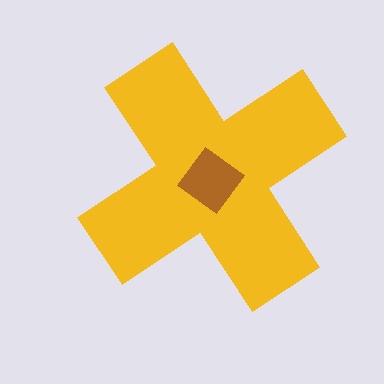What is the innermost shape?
The brown diamond.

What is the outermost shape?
The yellow cross.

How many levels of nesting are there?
2.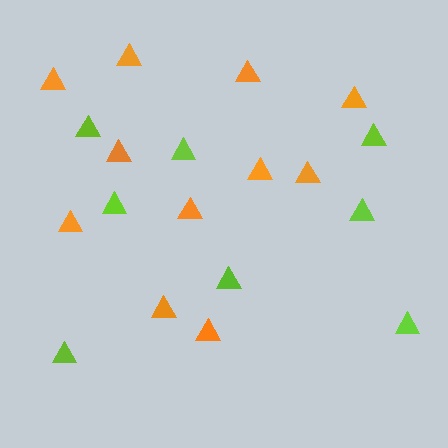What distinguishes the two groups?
There are 2 groups: one group of orange triangles (11) and one group of lime triangles (8).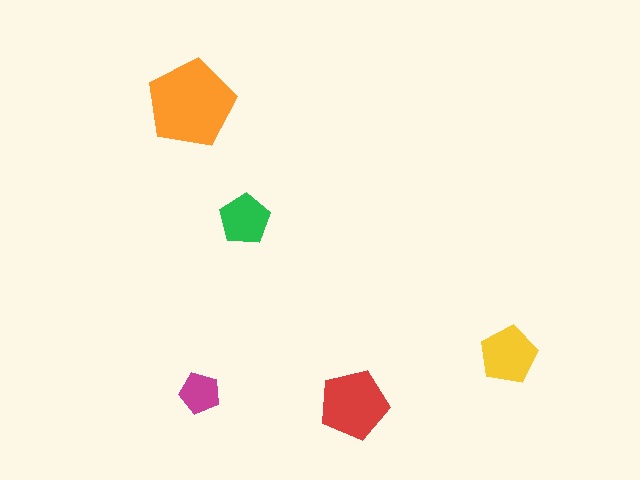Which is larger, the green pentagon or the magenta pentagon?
The green one.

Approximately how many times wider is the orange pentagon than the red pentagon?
About 1.5 times wider.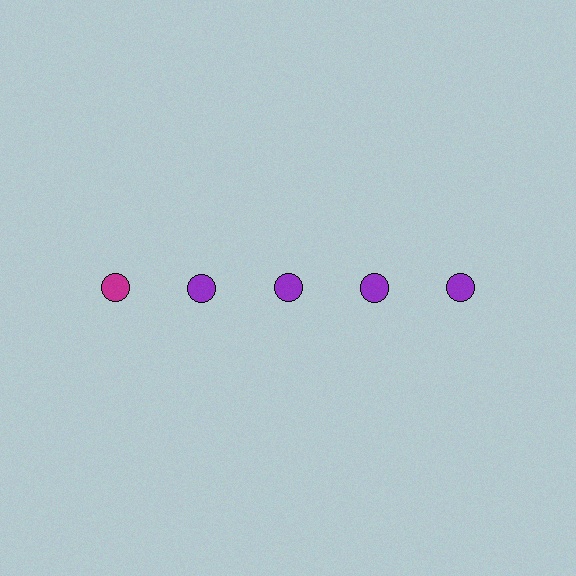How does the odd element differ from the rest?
It has a different color: magenta instead of purple.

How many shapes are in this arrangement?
There are 5 shapes arranged in a grid pattern.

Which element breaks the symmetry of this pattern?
The magenta circle in the top row, leftmost column breaks the symmetry. All other shapes are purple circles.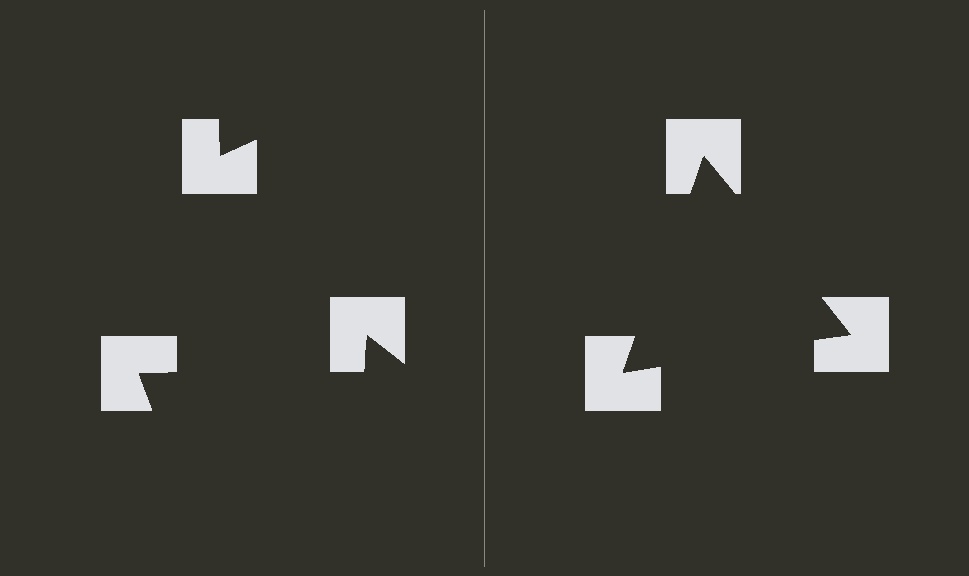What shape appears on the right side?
An illusory triangle.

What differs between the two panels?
The notched squares are positioned identically on both sides; only the wedge orientations differ. On the right they align to a triangle; on the left they are misaligned.